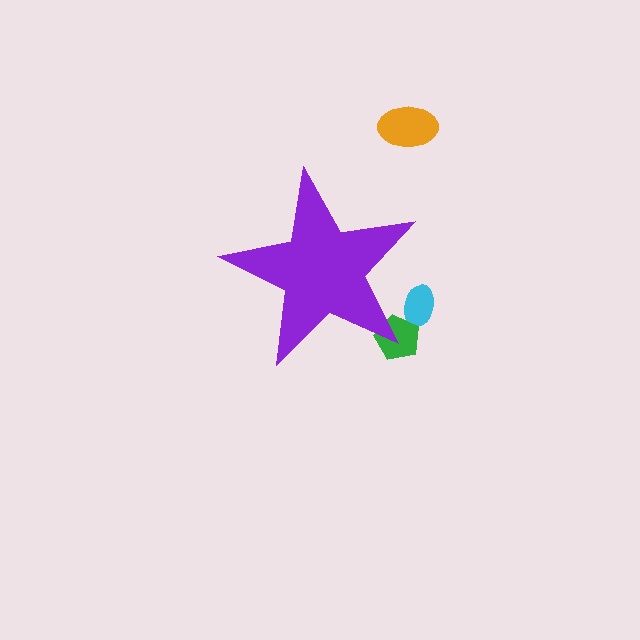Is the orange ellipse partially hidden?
No, the orange ellipse is fully visible.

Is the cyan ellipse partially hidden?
Yes, the cyan ellipse is partially hidden behind the purple star.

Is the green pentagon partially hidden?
Yes, the green pentagon is partially hidden behind the purple star.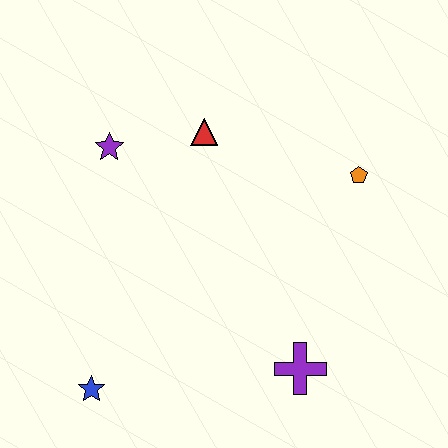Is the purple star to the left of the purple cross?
Yes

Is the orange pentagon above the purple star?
No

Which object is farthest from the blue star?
The orange pentagon is farthest from the blue star.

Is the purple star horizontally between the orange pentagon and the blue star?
Yes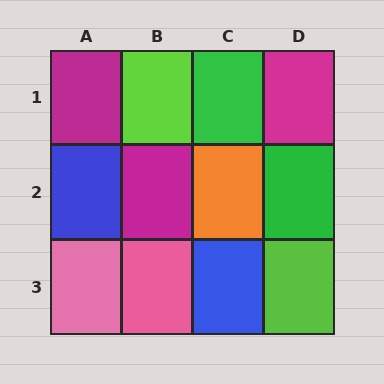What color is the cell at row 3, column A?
Pink.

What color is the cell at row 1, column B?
Lime.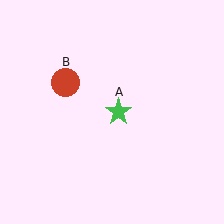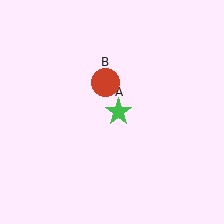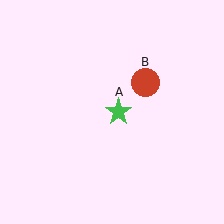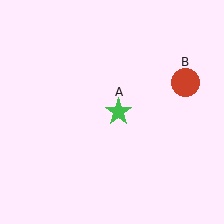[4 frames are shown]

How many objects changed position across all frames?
1 object changed position: red circle (object B).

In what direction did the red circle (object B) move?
The red circle (object B) moved right.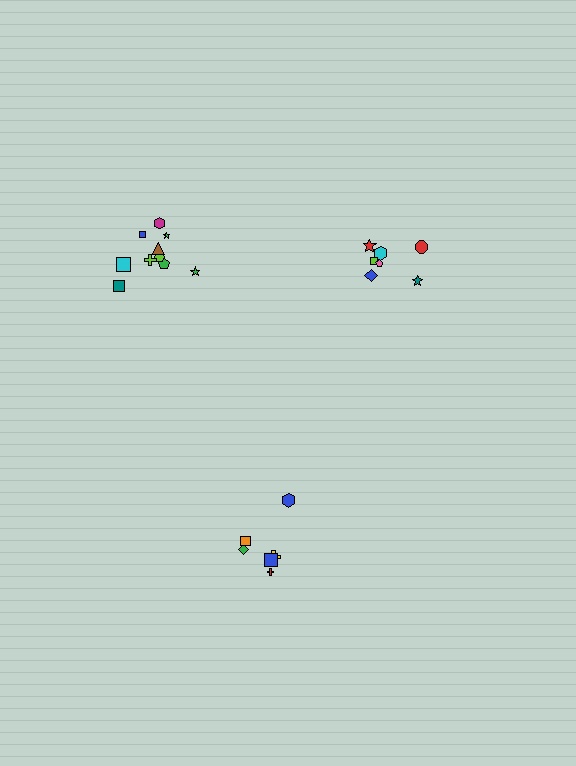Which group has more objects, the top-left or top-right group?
The top-left group.